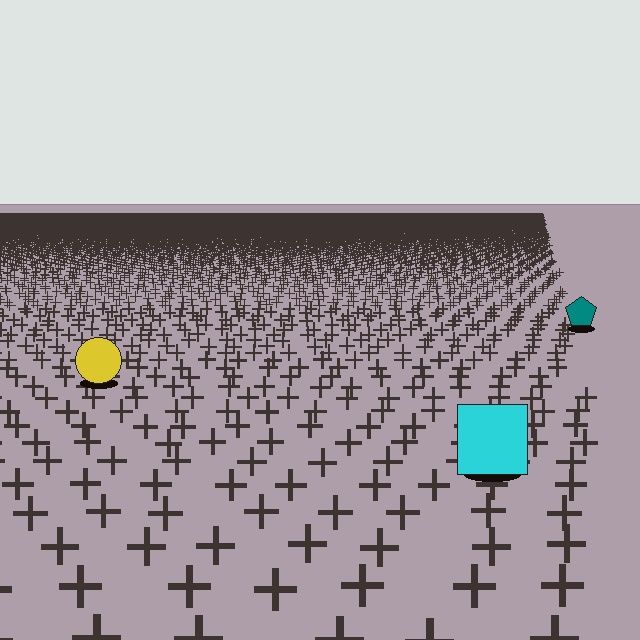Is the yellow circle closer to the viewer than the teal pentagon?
Yes. The yellow circle is closer — you can tell from the texture gradient: the ground texture is coarser near it.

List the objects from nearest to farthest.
From nearest to farthest: the cyan square, the yellow circle, the teal pentagon.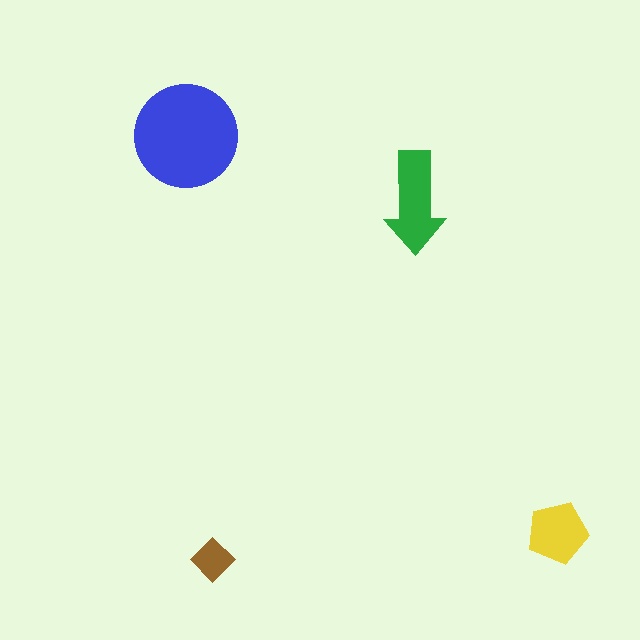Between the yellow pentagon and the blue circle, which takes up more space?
The blue circle.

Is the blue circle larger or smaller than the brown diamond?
Larger.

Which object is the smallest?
The brown diamond.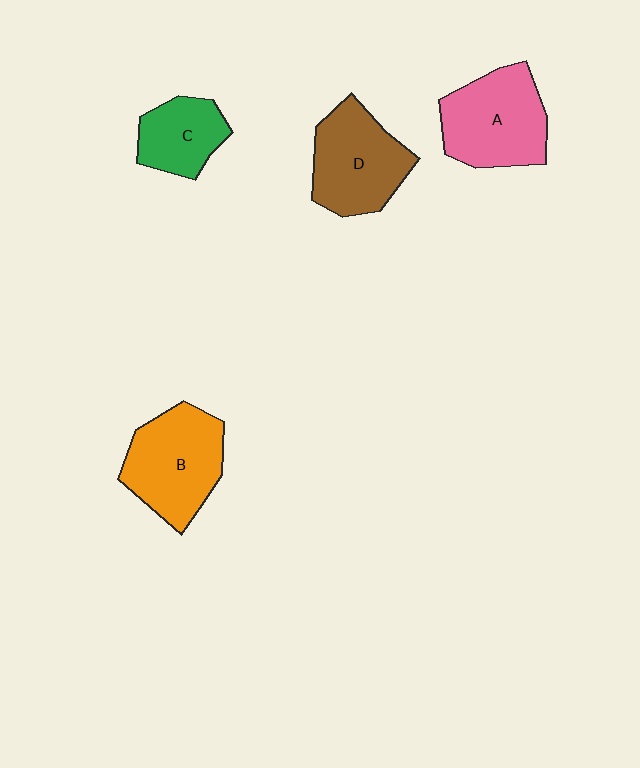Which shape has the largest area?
Shape B (orange).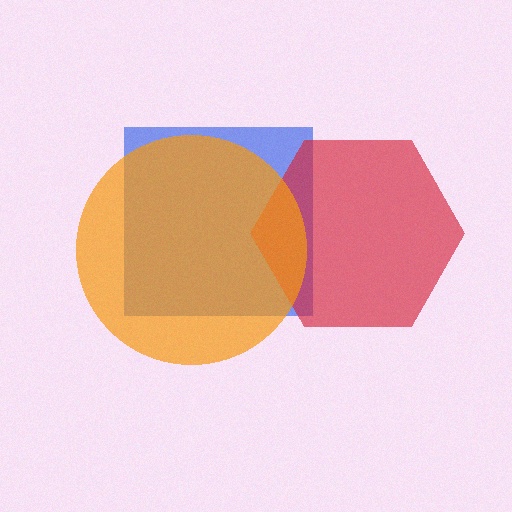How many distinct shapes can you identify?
There are 3 distinct shapes: a blue square, a red hexagon, an orange circle.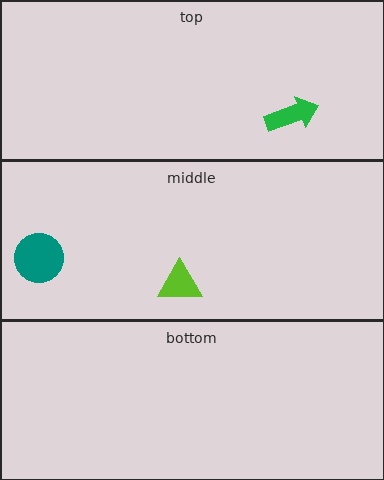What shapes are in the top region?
The green arrow.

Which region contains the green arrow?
The top region.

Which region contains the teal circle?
The middle region.